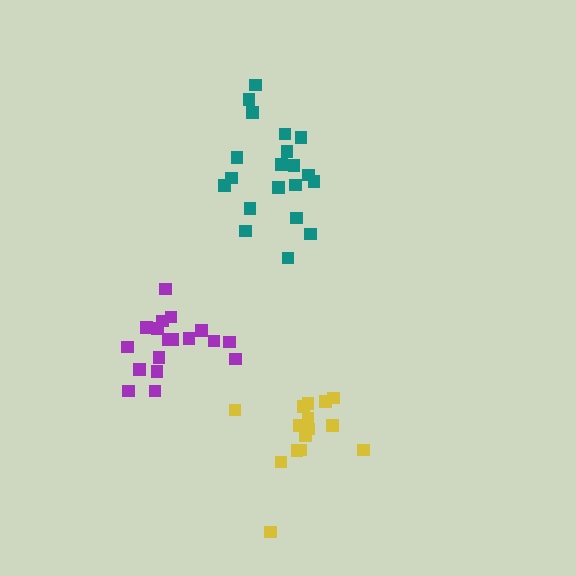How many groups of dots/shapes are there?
There are 3 groups.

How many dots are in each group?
Group 1: 20 dots, Group 2: 15 dots, Group 3: 18 dots (53 total).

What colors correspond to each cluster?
The clusters are colored: teal, yellow, purple.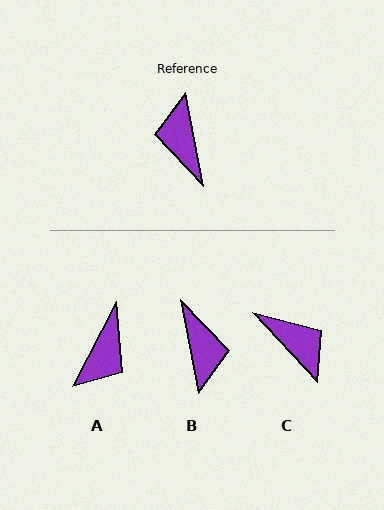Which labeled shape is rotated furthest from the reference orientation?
B, about 180 degrees away.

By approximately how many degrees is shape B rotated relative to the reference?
Approximately 180 degrees clockwise.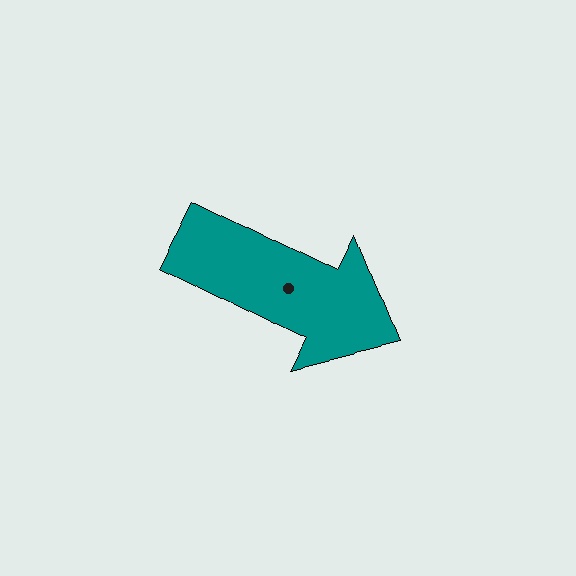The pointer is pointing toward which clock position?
Roughly 4 o'clock.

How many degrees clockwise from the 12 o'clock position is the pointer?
Approximately 117 degrees.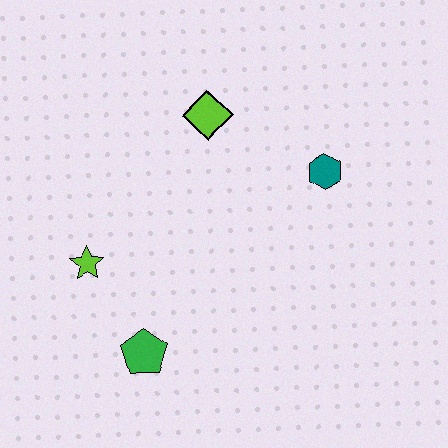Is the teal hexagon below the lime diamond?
Yes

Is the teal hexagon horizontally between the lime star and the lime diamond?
No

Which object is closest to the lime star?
The green pentagon is closest to the lime star.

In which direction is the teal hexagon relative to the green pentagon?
The teal hexagon is to the right of the green pentagon.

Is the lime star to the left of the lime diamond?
Yes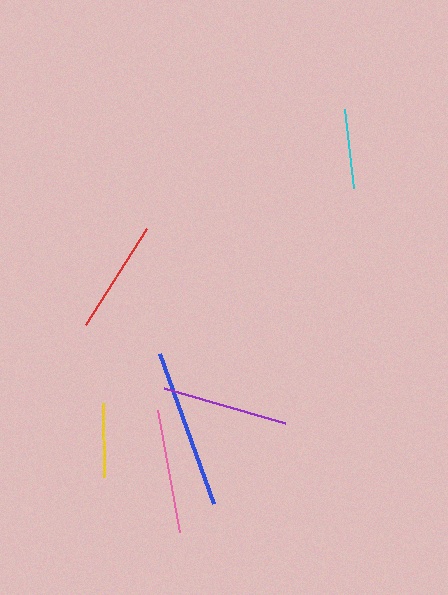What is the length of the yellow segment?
The yellow segment is approximately 74 pixels long.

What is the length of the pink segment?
The pink segment is approximately 124 pixels long.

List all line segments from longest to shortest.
From longest to shortest: blue, purple, pink, red, cyan, yellow.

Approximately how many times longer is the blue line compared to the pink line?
The blue line is approximately 1.3 times the length of the pink line.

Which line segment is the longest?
The blue line is the longest at approximately 160 pixels.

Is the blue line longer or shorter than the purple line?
The blue line is longer than the purple line.